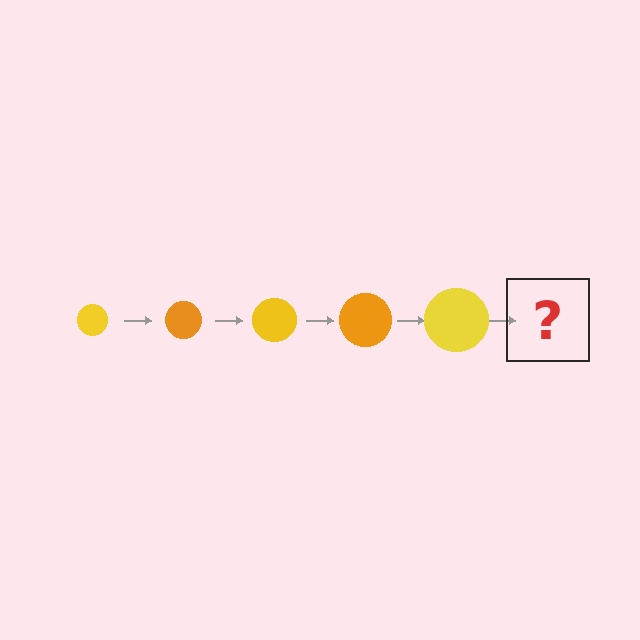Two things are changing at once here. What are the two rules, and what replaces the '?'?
The two rules are that the circle grows larger each step and the color cycles through yellow and orange. The '?' should be an orange circle, larger than the previous one.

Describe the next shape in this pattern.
It should be an orange circle, larger than the previous one.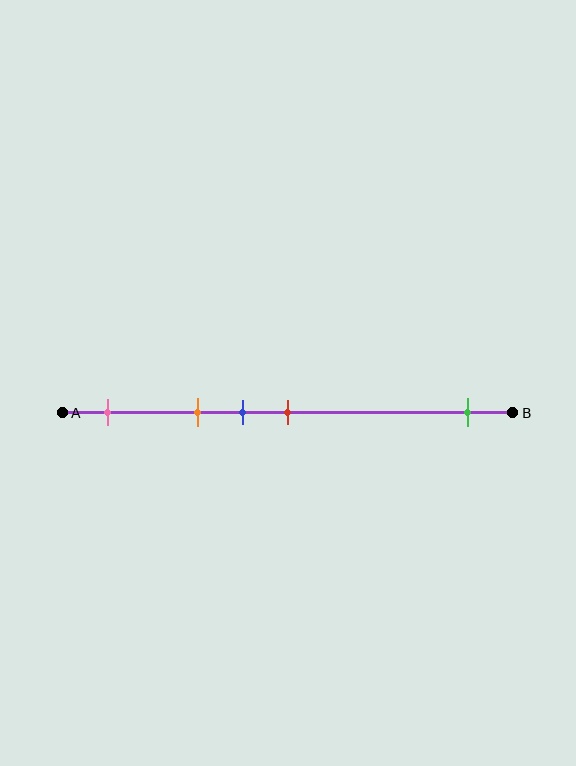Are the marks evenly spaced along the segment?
No, the marks are not evenly spaced.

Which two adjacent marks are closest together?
The blue and red marks are the closest adjacent pair.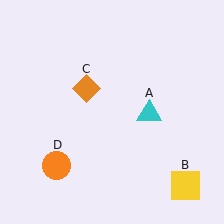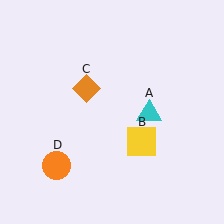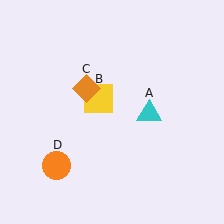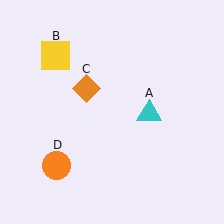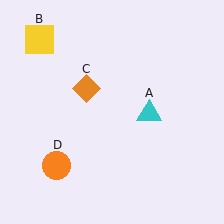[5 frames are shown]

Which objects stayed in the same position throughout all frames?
Cyan triangle (object A) and orange diamond (object C) and orange circle (object D) remained stationary.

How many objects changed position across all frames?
1 object changed position: yellow square (object B).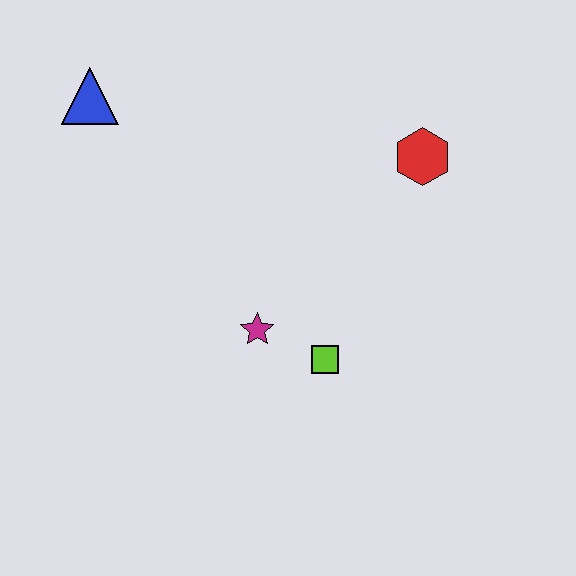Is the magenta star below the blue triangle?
Yes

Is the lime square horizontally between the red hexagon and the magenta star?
Yes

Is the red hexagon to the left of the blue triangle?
No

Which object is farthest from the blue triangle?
The lime square is farthest from the blue triangle.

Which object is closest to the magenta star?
The lime square is closest to the magenta star.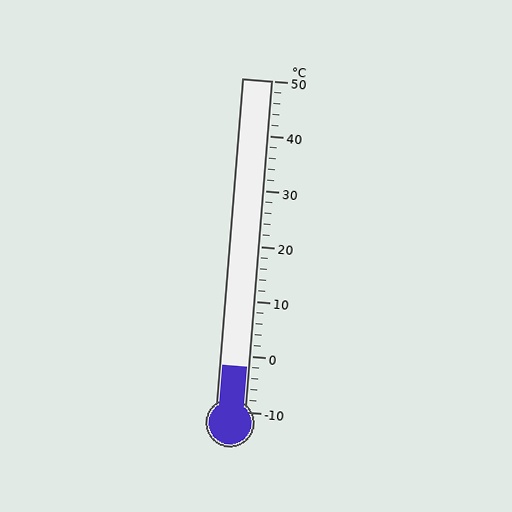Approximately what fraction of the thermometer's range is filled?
The thermometer is filled to approximately 15% of its range.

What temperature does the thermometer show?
The thermometer shows approximately -2°C.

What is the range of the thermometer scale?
The thermometer scale ranges from -10°C to 50°C.